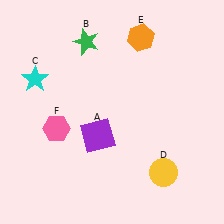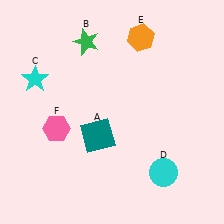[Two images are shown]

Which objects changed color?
A changed from purple to teal. D changed from yellow to cyan.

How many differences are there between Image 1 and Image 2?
There are 2 differences between the two images.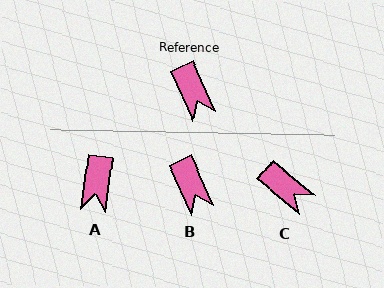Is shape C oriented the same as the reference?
No, it is off by about 26 degrees.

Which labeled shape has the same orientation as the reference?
B.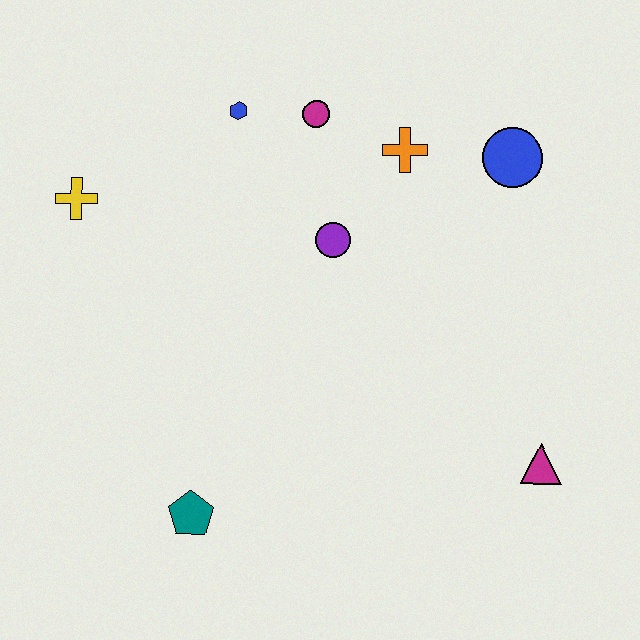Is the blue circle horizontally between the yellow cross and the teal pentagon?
No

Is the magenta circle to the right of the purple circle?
No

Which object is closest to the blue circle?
The orange cross is closest to the blue circle.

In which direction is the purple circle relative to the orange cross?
The purple circle is below the orange cross.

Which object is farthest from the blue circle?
The teal pentagon is farthest from the blue circle.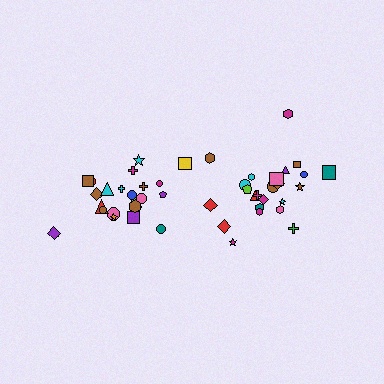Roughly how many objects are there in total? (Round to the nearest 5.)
Roughly 45 objects in total.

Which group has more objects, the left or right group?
The right group.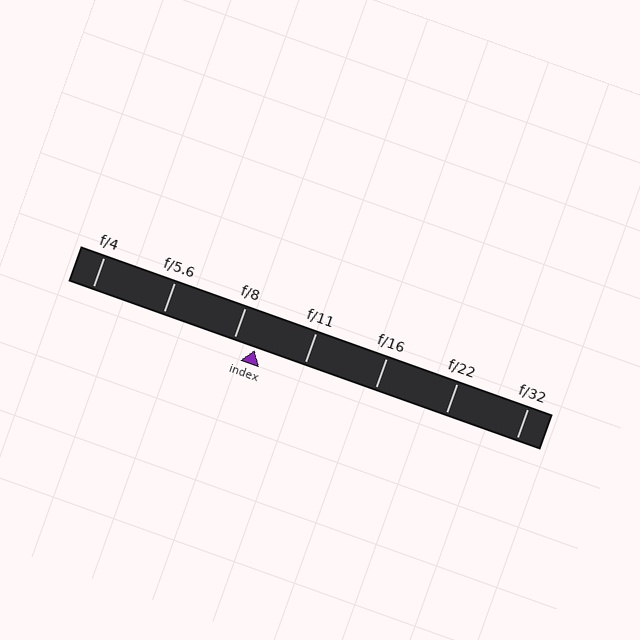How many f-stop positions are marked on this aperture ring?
There are 7 f-stop positions marked.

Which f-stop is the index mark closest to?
The index mark is closest to f/8.